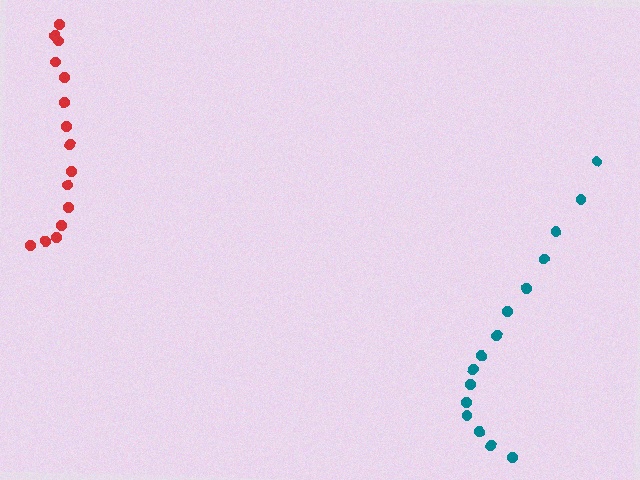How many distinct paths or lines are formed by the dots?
There are 2 distinct paths.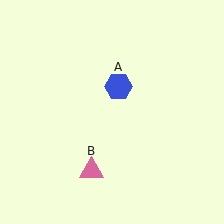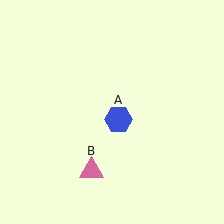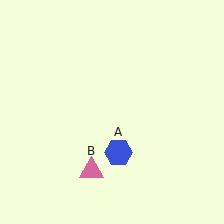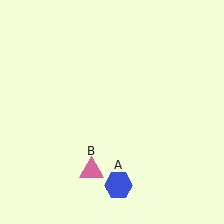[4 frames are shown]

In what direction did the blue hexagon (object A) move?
The blue hexagon (object A) moved down.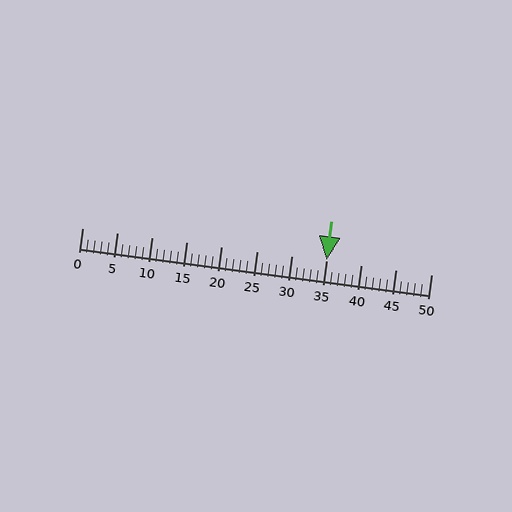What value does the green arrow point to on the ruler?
The green arrow points to approximately 35.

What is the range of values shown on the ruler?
The ruler shows values from 0 to 50.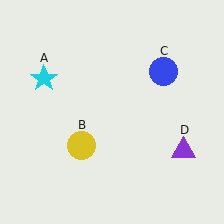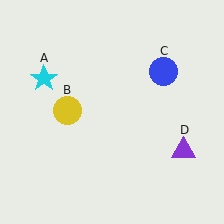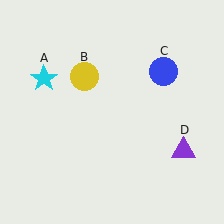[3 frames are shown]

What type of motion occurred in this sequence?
The yellow circle (object B) rotated clockwise around the center of the scene.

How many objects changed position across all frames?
1 object changed position: yellow circle (object B).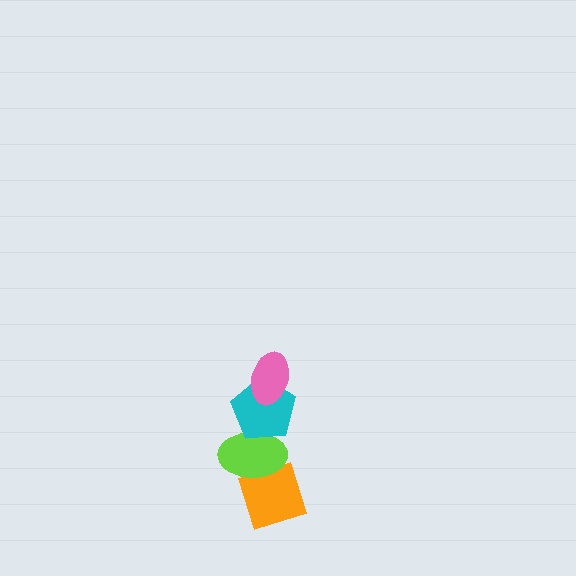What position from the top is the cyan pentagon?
The cyan pentagon is 2nd from the top.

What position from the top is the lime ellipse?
The lime ellipse is 3rd from the top.